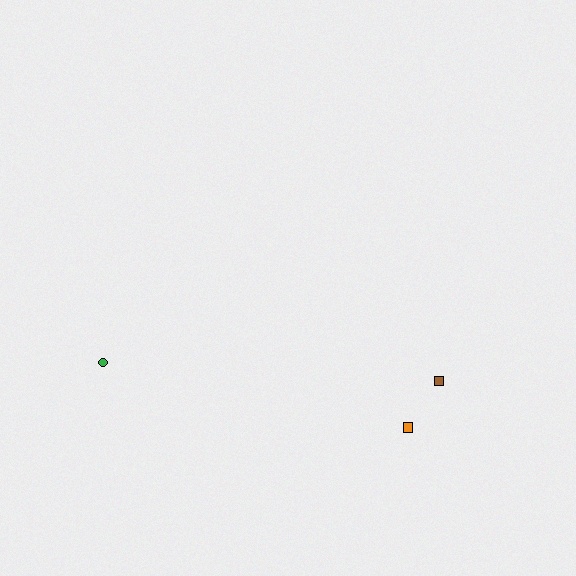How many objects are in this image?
There are 3 objects.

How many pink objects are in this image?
There are no pink objects.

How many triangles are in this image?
There are no triangles.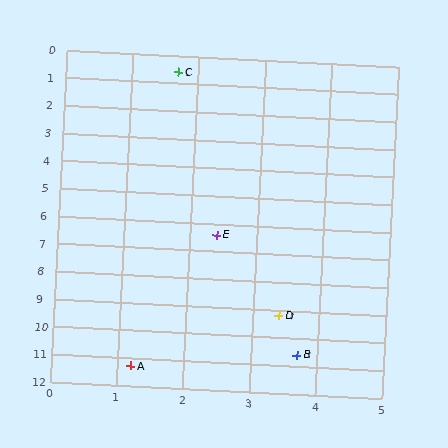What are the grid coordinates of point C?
Point C is at approximately (1.7, 0.6).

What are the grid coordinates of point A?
Point A is at approximately (1.2, 11.3).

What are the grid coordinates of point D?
Point D is at approximately (3.4, 9.2).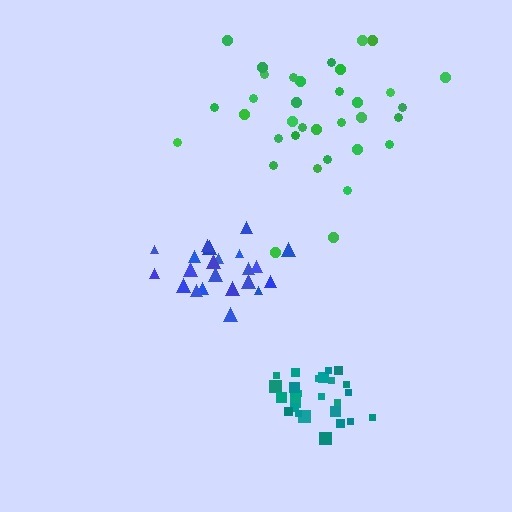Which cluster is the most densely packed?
Teal.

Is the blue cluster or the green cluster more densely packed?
Blue.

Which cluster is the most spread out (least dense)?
Green.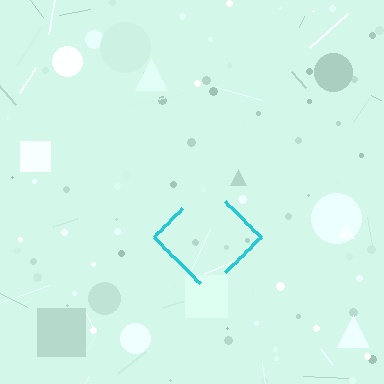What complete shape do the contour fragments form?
The contour fragments form a diamond.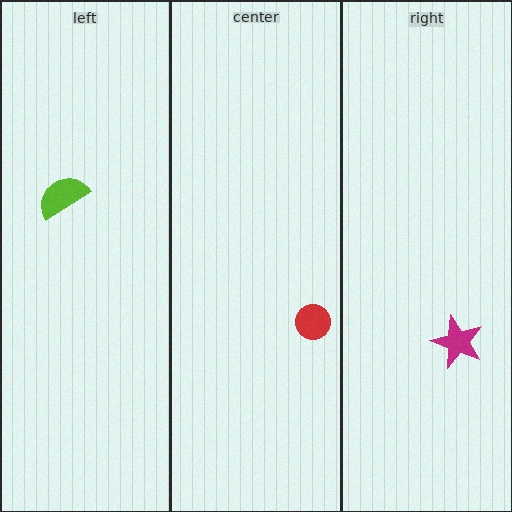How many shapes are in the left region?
1.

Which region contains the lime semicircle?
The left region.